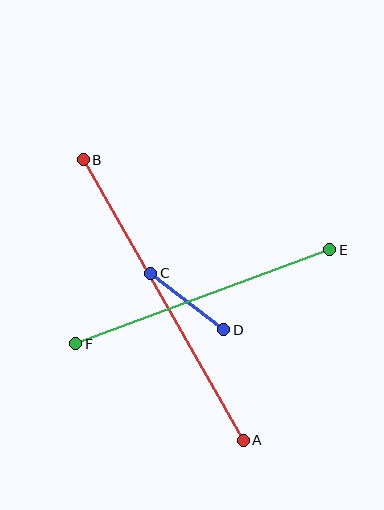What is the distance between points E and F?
The distance is approximately 271 pixels.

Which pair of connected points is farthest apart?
Points A and B are farthest apart.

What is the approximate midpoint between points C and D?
The midpoint is at approximately (187, 301) pixels.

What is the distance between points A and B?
The distance is approximately 323 pixels.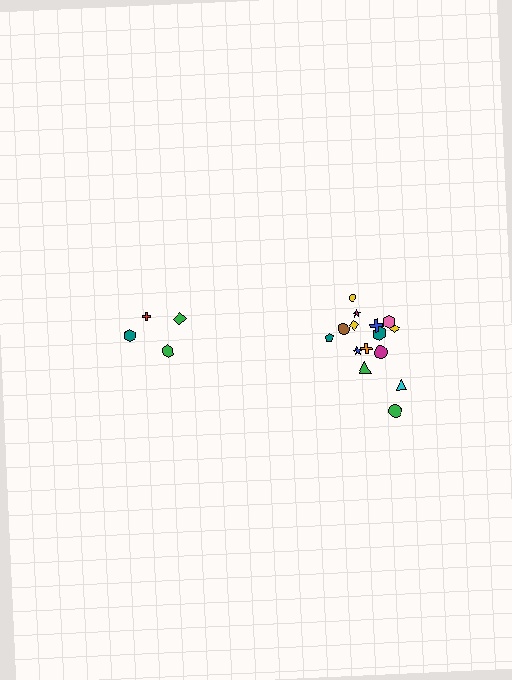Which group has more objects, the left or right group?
The right group.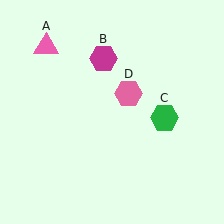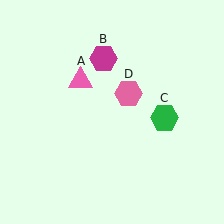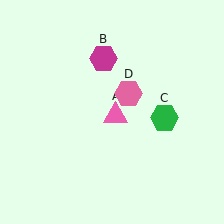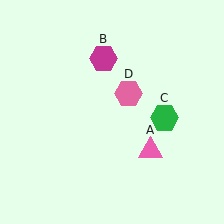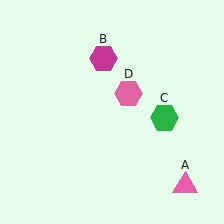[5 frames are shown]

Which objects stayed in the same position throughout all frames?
Magenta hexagon (object B) and green hexagon (object C) and pink hexagon (object D) remained stationary.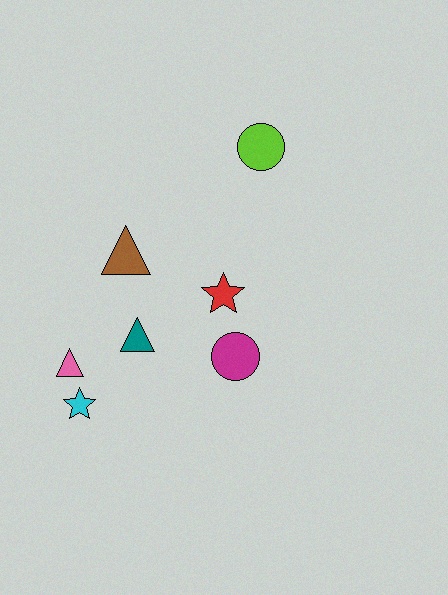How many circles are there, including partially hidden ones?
There are 2 circles.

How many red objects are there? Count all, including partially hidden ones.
There is 1 red object.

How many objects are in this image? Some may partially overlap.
There are 7 objects.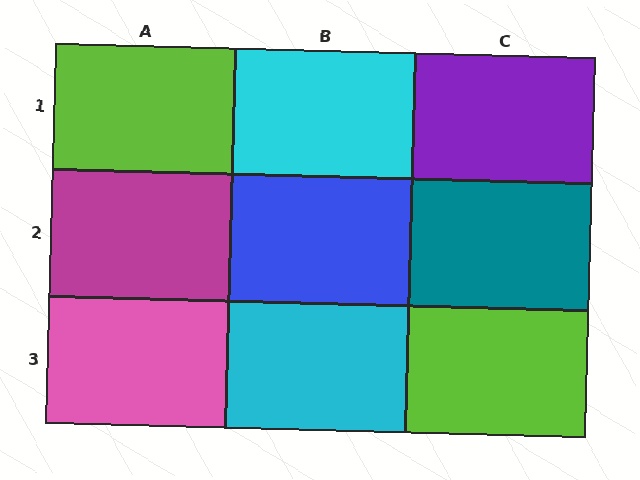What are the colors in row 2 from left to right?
Magenta, blue, teal.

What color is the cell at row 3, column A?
Pink.